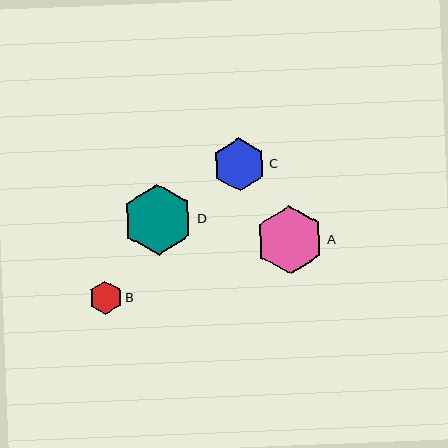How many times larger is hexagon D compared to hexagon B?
Hexagon D is approximately 2.1 times the size of hexagon B.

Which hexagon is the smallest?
Hexagon B is the smallest with a size of approximately 33 pixels.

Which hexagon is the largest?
Hexagon D is the largest with a size of approximately 71 pixels.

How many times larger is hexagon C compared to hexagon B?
Hexagon C is approximately 1.6 times the size of hexagon B.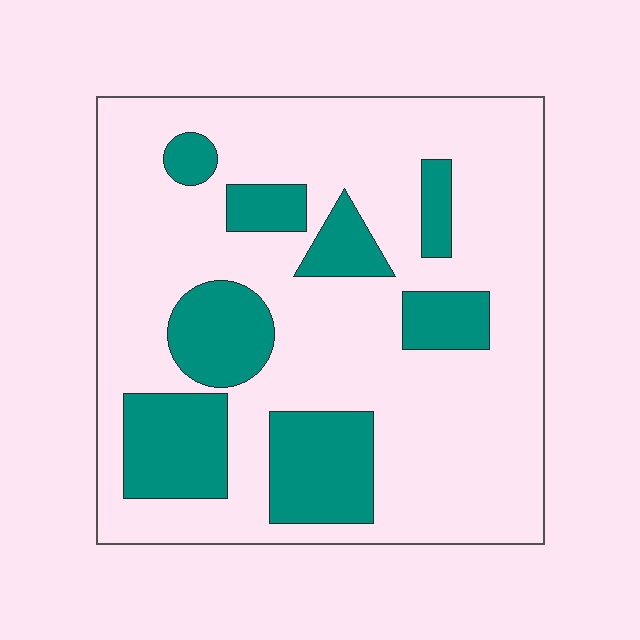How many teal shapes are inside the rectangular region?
8.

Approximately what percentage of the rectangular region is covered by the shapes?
Approximately 25%.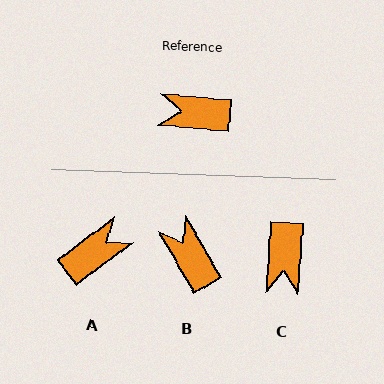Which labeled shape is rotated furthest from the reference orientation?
A, about 138 degrees away.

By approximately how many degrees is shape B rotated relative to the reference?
Approximately 55 degrees clockwise.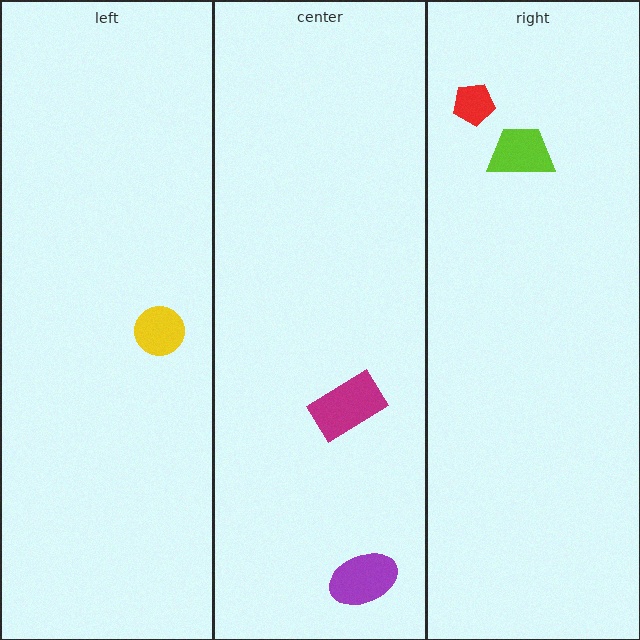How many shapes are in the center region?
2.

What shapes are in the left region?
The yellow circle.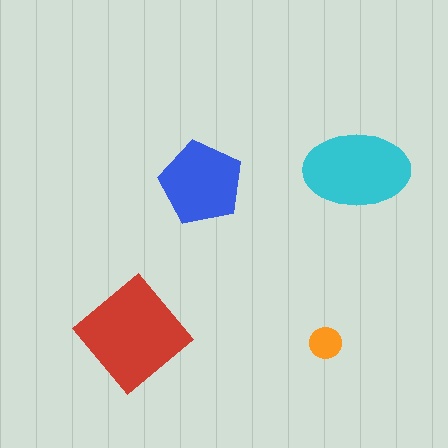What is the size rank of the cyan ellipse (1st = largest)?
2nd.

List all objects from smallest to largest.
The orange circle, the blue pentagon, the cyan ellipse, the red diamond.